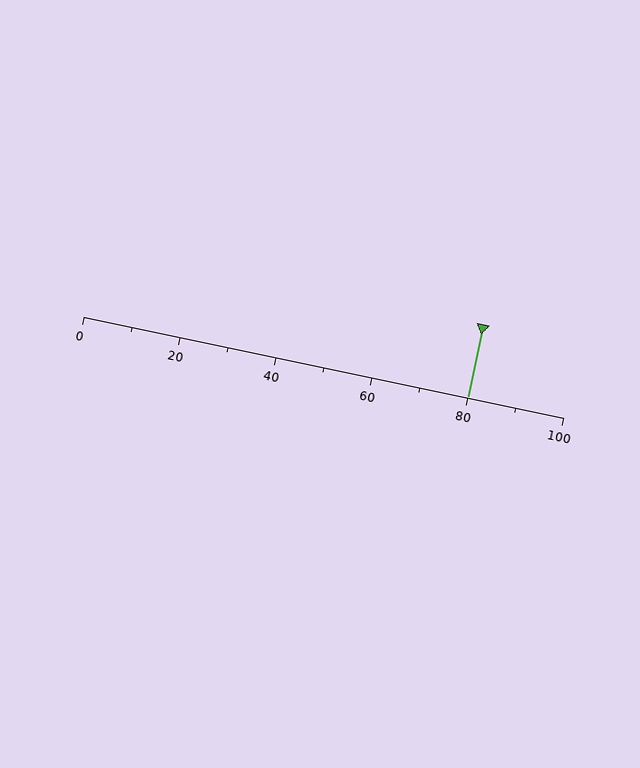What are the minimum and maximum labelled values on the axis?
The axis runs from 0 to 100.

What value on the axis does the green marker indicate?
The marker indicates approximately 80.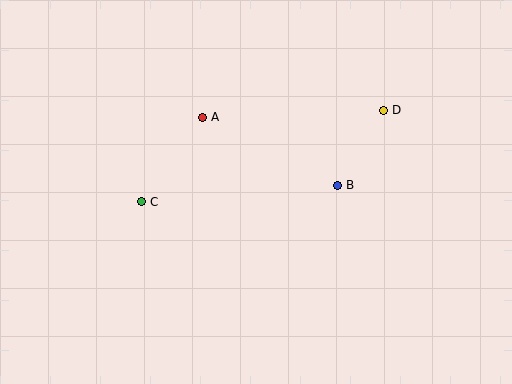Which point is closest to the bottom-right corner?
Point B is closest to the bottom-right corner.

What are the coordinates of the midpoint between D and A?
The midpoint between D and A is at (293, 114).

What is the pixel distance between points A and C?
The distance between A and C is 104 pixels.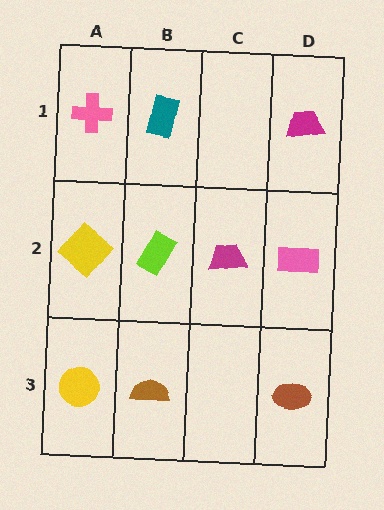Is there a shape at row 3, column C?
No, that cell is empty.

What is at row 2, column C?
A magenta trapezoid.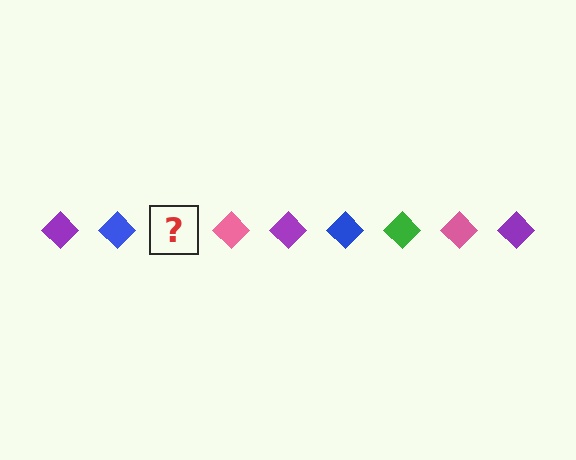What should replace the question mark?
The question mark should be replaced with a green diamond.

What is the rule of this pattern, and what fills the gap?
The rule is that the pattern cycles through purple, blue, green, pink diamonds. The gap should be filled with a green diamond.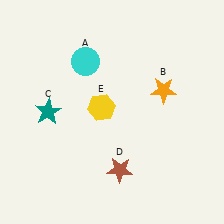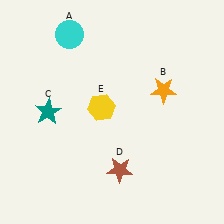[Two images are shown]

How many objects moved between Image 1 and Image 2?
1 object moved between the two images.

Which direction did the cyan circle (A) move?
The cyan circle (A) moved up.